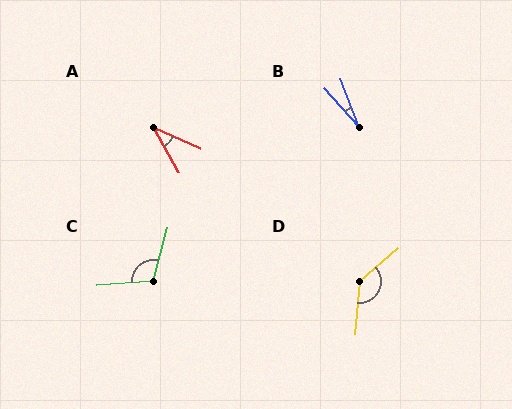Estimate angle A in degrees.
Approximately 36 degrees.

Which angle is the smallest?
B, at approximately 21 degrees.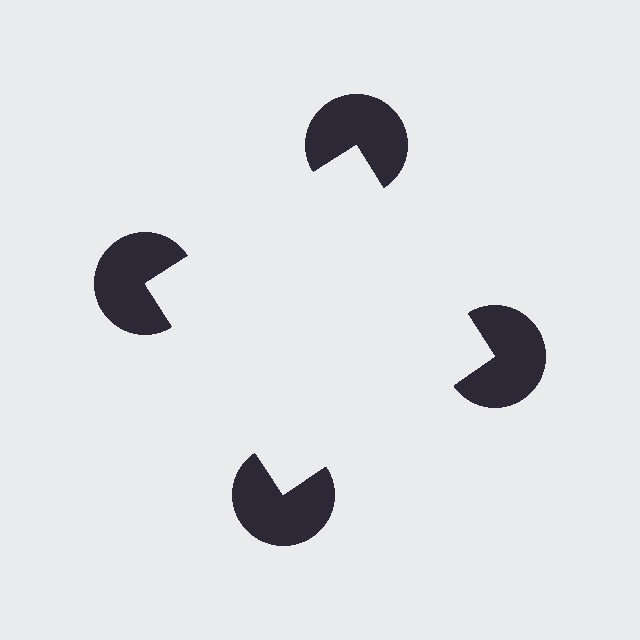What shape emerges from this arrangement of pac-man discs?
An illusory square — its edges are inferred from the aligned wedge cuts in the pac-man discs, not physically drawn.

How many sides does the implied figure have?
4 sides.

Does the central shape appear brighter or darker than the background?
It typically appears slightly brighter than the background, even though no actual brightness change is drawn.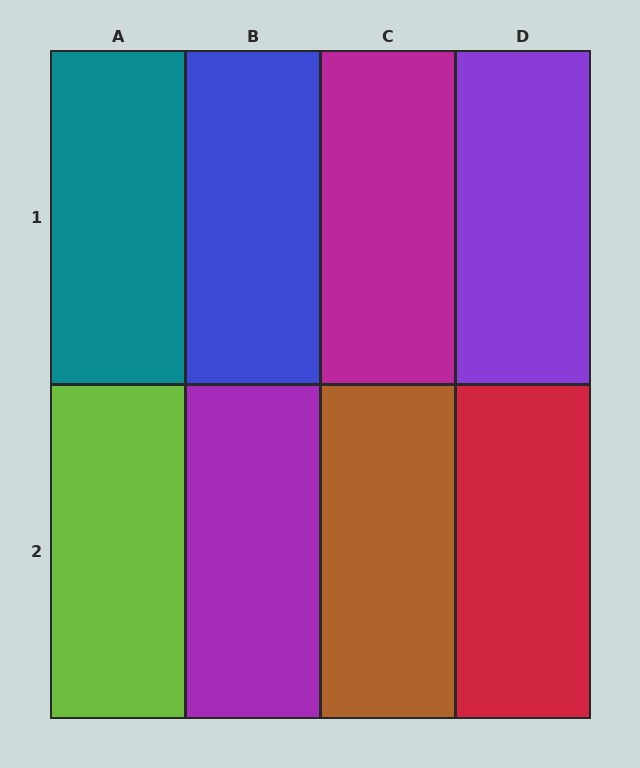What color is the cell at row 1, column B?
Blue.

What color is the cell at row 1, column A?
Teal.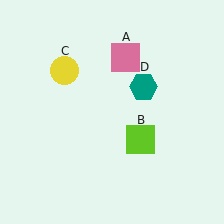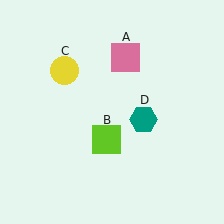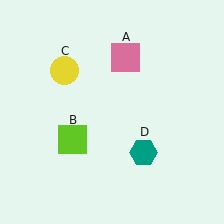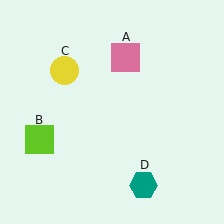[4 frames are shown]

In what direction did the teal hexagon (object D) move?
The teal hexagon (object D) moved down.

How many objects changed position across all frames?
2 objects changed position: lime square (object B), teal hexagon (object D).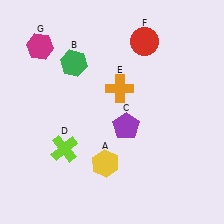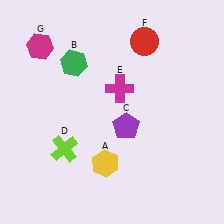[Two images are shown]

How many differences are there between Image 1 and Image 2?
There is 1 difference between the two images.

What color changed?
The cross (E) changed from orange in Image 1 to magenta in Image 2.